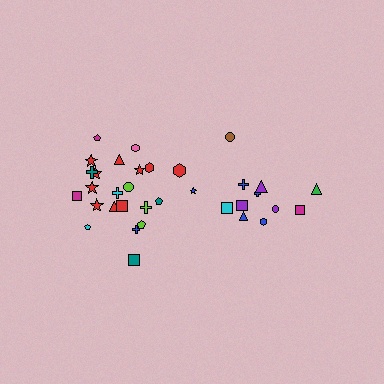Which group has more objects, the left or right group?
The left group.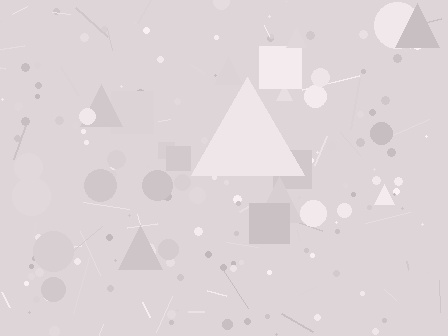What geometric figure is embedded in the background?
A triangle is embedded in the background.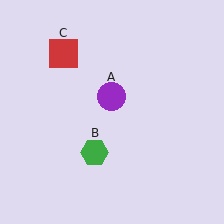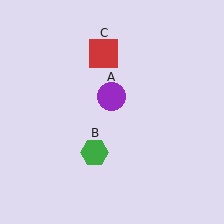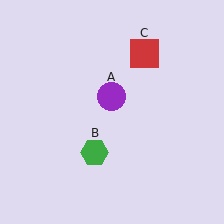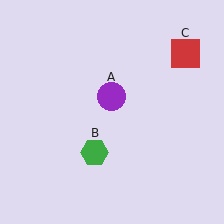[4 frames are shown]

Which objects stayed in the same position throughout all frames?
Purple circle (object A) and green hexagon (object B) remained stationary.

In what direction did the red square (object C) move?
The red square (object C) moved right.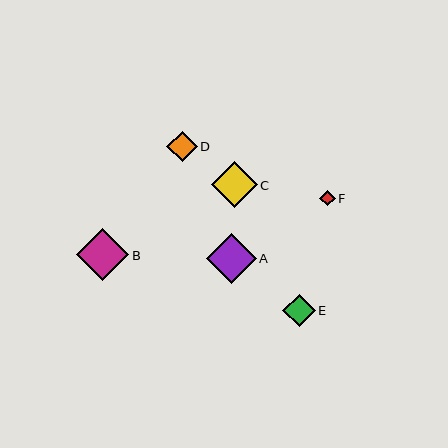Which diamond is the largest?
Diamond B is the largest with a size of approximately 52 pixels.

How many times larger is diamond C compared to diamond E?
Diamond C is approximately 1.4 times the size of diamond E.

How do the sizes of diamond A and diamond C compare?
Diamond A and diamond C are approximately the same size.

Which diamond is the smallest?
Diamond F is the smallest with a size of approximately 15 pixels.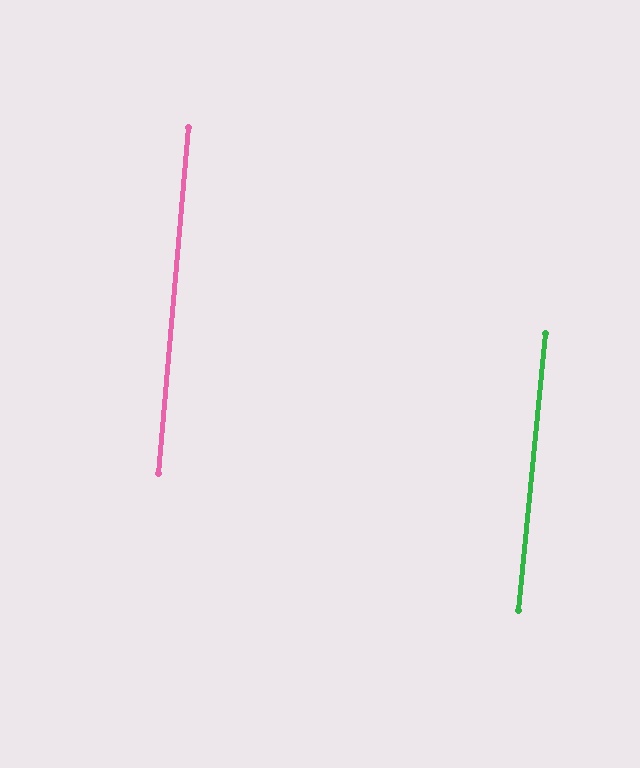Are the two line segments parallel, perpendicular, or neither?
Parallel — their directions differ by only 0.4°.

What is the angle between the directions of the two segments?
Approximately 0 degrees.